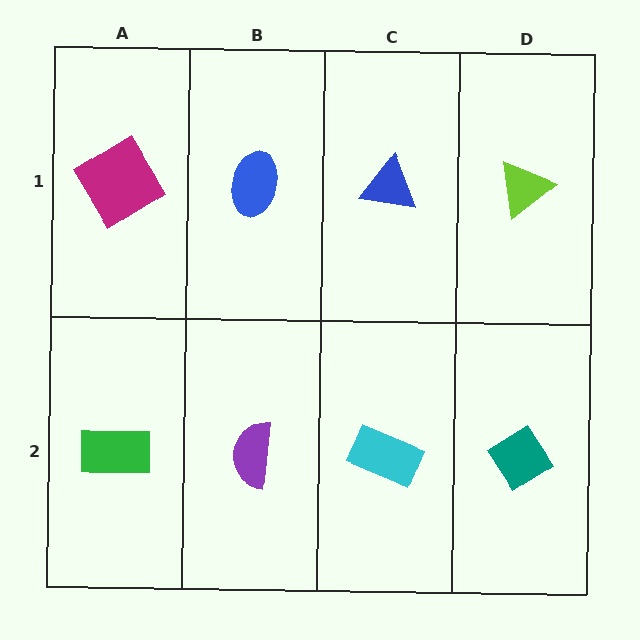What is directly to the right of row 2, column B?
A cyan rectangle.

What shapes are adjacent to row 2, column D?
A lime triangle (row 1, column D), a cyan rectangle (row 2, column C).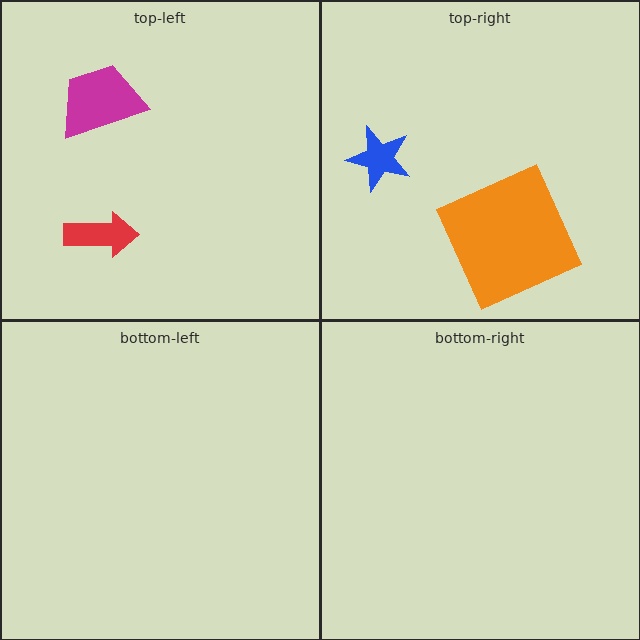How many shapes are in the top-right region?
2.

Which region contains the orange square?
The top-right region.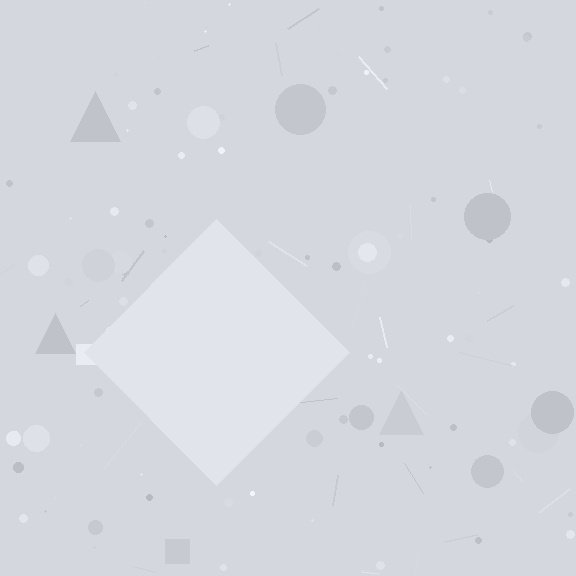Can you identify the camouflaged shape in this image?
The camouflaged shape is a diamond.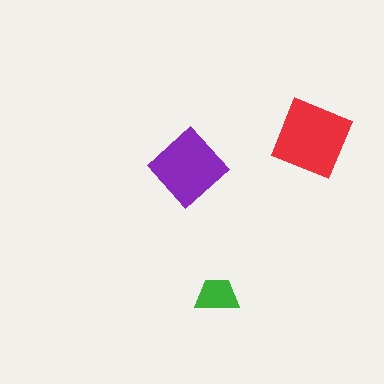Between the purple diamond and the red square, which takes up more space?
The red square.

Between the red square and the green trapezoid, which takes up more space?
The red square.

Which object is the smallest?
The green trapezoid.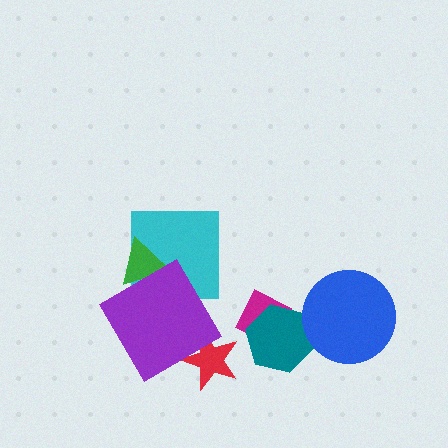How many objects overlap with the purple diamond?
3 objects overlap with the purple diamond.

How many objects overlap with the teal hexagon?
2 objects overlap with the teal hexagon.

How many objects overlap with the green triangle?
2 objects overlap with the green triangle.